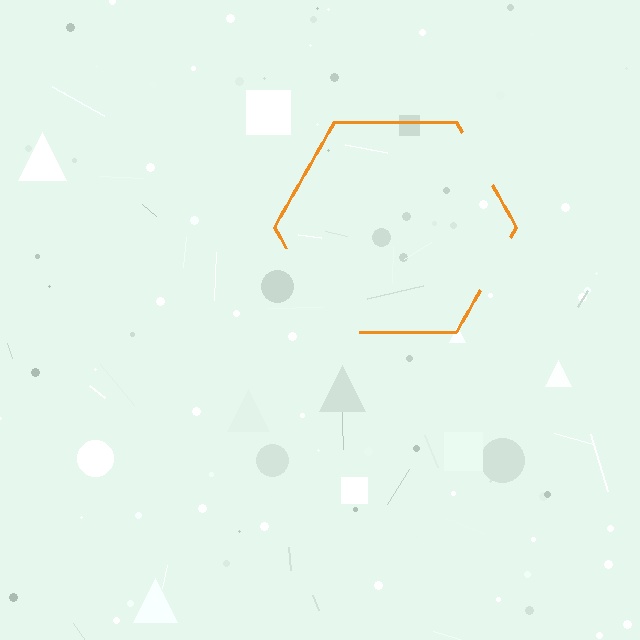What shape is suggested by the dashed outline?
The dashed outline suggests a hexagon.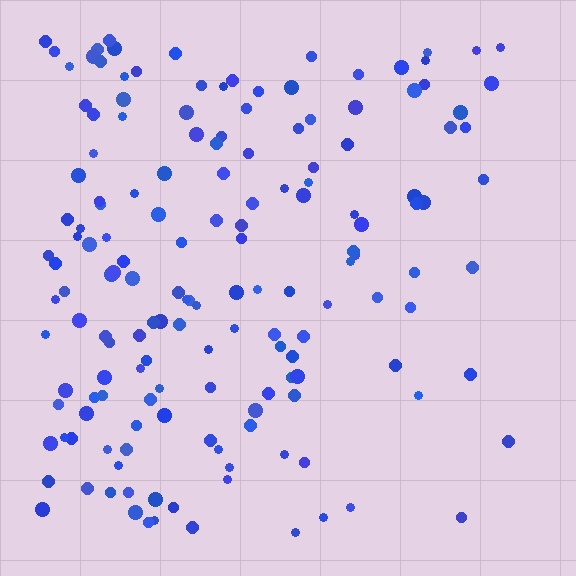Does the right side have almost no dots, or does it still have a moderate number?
Still a moderate number, just noticeably fewer than the left.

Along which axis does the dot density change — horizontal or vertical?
Horizontal.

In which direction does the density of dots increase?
From right to left, with the left side densest.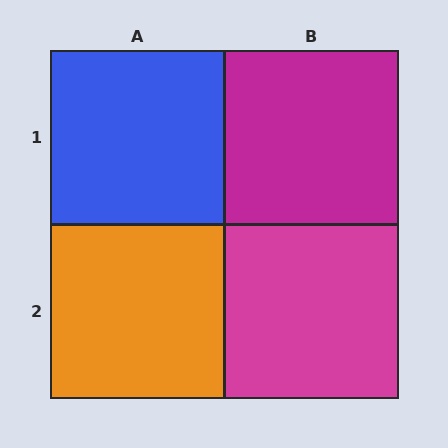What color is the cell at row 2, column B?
Magenta.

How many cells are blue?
1 cell is blue.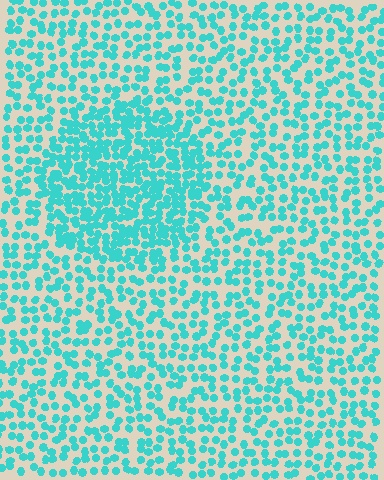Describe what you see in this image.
The image contains small cyan elements arranged at two different densities. A circle-shaped region is visible where the elements are more densely packed than the surrounding area.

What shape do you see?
I see a circle.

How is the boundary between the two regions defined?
The boundary is defined by a change in element density (approximately 1.9x ratio). All elements are the same color, size, and shape.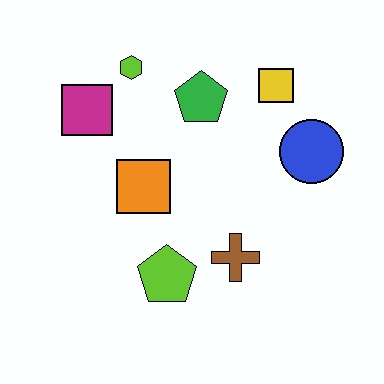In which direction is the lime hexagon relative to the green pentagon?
The lime hexagon is to the left of the green pentagon.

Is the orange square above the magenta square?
No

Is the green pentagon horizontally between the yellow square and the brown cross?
No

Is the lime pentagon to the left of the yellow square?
Yes